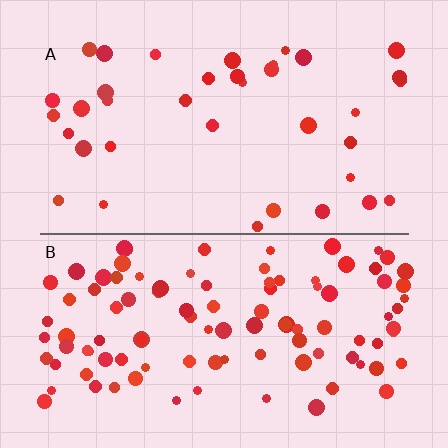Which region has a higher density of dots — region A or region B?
B (the bottom).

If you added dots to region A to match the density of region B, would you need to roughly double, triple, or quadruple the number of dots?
Approximately triple.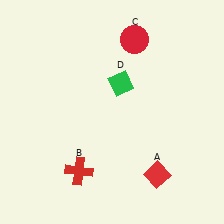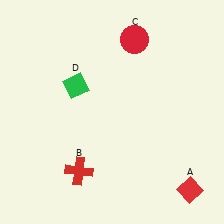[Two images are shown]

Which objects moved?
The objects that moved are: the red diamond (A), the green diamond (D).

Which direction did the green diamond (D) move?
The green diamond (D) moved left.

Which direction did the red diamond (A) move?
The red diamond (A) moved right.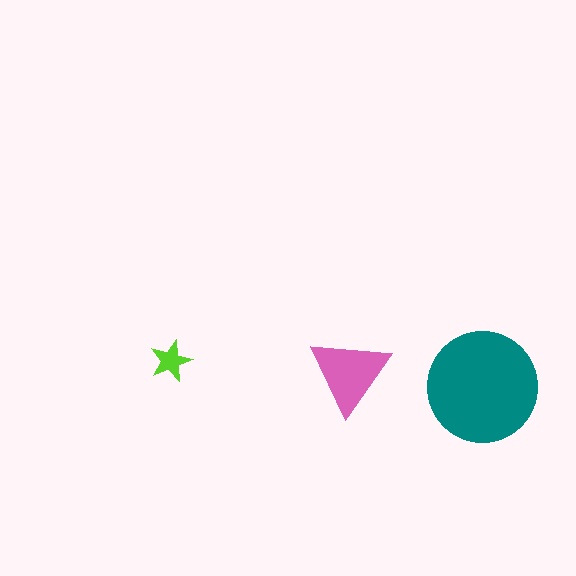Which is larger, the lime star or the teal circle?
The teal circle.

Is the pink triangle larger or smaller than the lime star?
Larger.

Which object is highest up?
The lime star is topmost.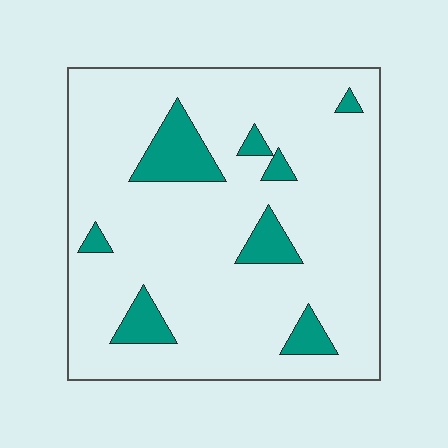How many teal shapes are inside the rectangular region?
8.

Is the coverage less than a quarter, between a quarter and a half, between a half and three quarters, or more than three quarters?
Less than a quarter.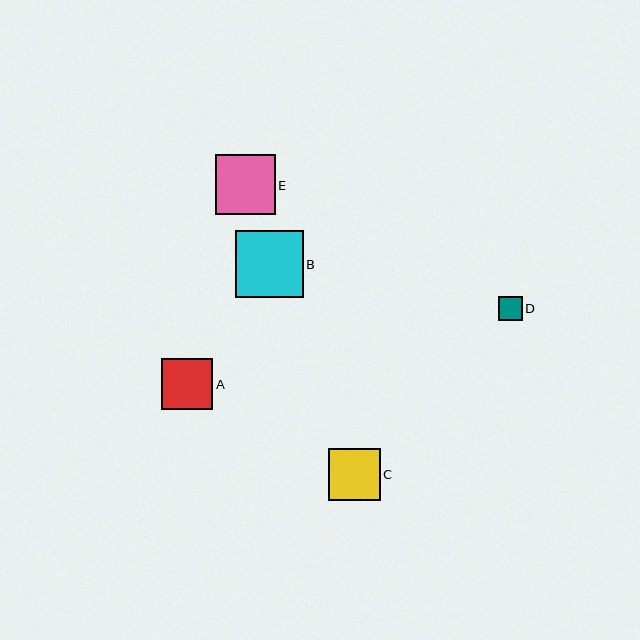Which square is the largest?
Square B is the largest with a size of approximately 67 pixels.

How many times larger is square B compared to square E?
Square B is approximately 1.1 times the size of square E.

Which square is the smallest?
Square D is the smallest with a size of approximately 24 pixels.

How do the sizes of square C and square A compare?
Square C and square A are approximately the same size.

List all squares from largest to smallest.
From largest to smallest: B, E, C, A, D.